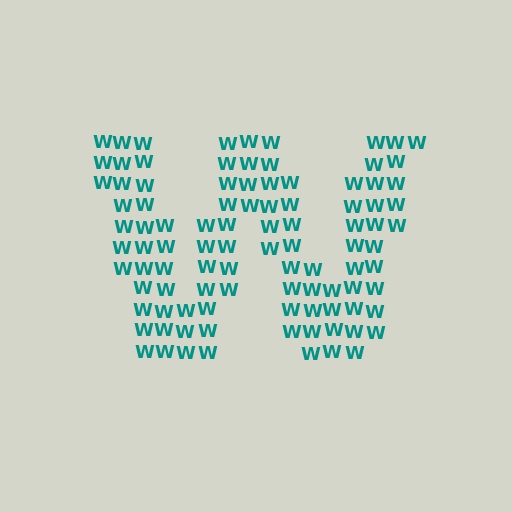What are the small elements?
The small elements are letter W's.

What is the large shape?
The large shape is the letter W.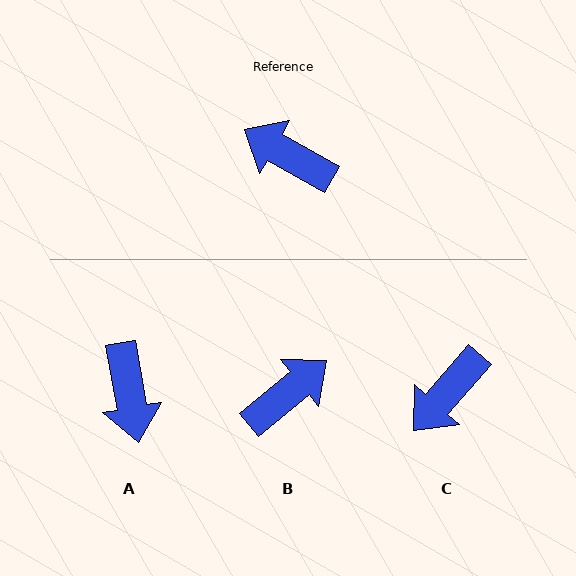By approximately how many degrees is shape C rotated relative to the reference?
Approximately 78 degrees counter-clockwise.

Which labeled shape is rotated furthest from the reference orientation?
A, about 130 degrees away.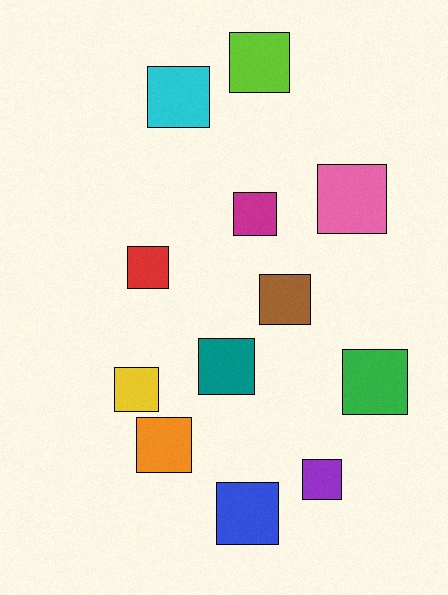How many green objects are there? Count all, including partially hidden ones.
There is 1 green object.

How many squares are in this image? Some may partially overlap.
There are 12 squares.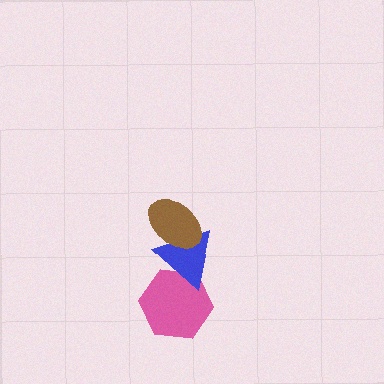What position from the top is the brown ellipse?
The brown ellipse is 1st from the top.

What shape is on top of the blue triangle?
The brown ellipse is on top of the blue triangle.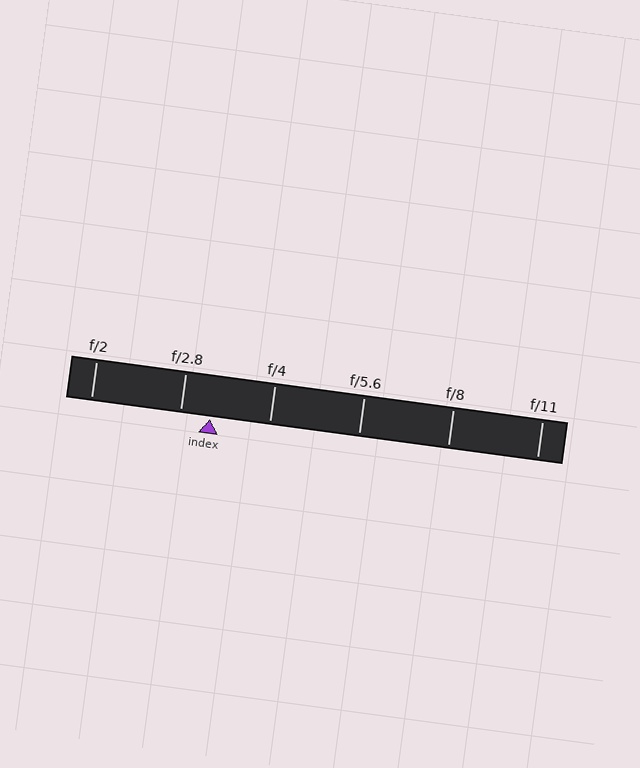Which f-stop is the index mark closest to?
The index mark is closest to f/2.8.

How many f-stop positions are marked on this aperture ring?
There are 6 f-stop positions marked.